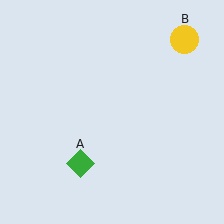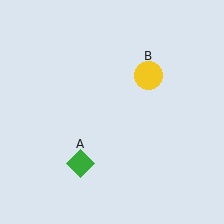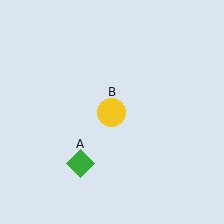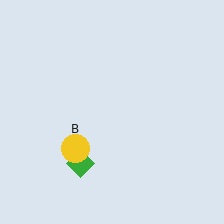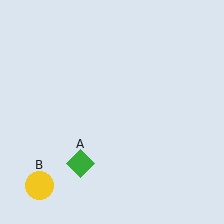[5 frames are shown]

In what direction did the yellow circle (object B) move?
The yellow circle (object B) moved down and to the left.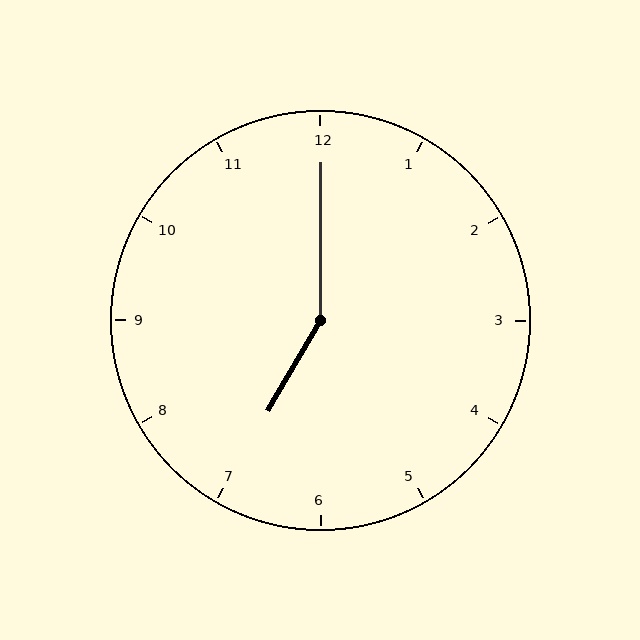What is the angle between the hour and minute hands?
Approximately 150 degrees.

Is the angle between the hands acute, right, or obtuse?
It is obtuse.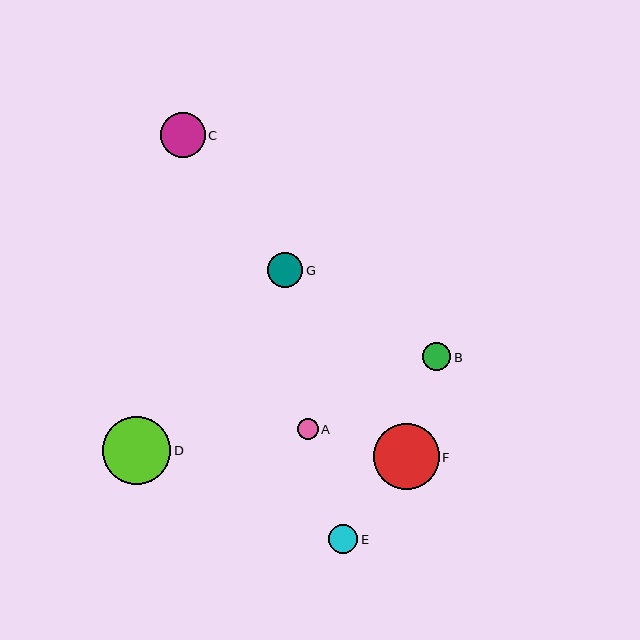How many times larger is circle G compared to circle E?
Circle G is approximately 1.2 times the size of circle E.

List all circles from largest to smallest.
From largest to smallest: D, F, C, G, E, B, A.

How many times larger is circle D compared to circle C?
Circle D is approximately 1.5 times the size of circle C.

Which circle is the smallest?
Circle A is the smallest with a size of approximately 21 pixels.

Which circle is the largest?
Circle D is the largest with a size of approximately 68 pixels.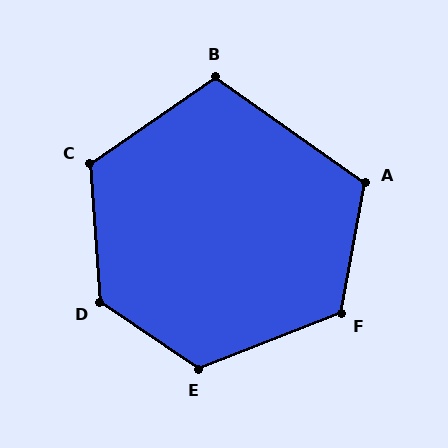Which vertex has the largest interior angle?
D, at approximately 128 degrees.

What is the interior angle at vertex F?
Approximately 122 degrees (obtuse).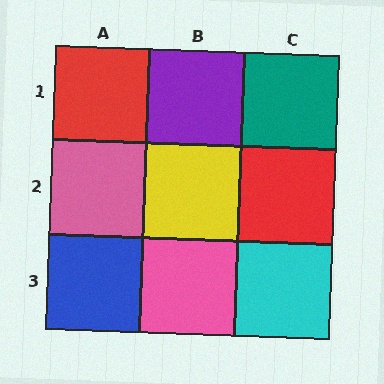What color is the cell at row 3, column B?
Pink.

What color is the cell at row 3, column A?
Blue.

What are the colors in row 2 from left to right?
Pink, yellow, red.